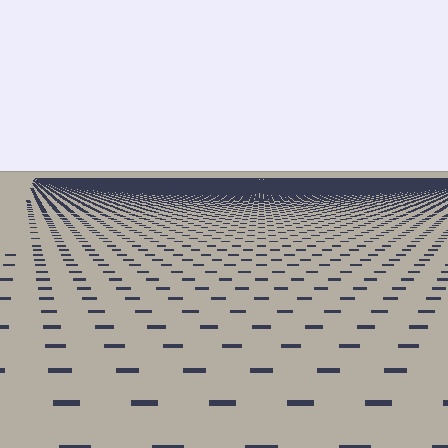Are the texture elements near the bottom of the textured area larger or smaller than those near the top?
Larger. Near the bottom, elements are closer to the viewer and appear at a bigger on-screen size.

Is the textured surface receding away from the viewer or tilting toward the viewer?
The surface is receding away from the viewer. Texture elements get smaller and denser toward the top.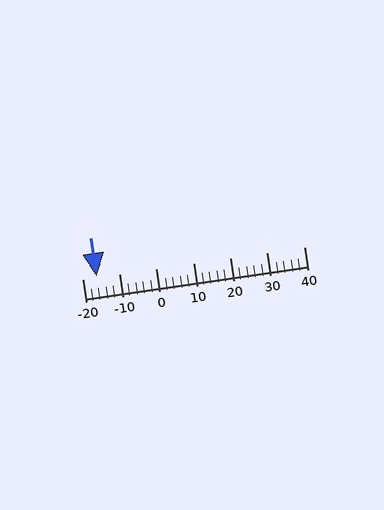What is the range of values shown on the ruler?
The ruler shows values from -20 to 40.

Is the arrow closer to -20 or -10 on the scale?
The arrow is closer to -20.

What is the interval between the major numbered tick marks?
The major tick marks are spaced 10 units apart.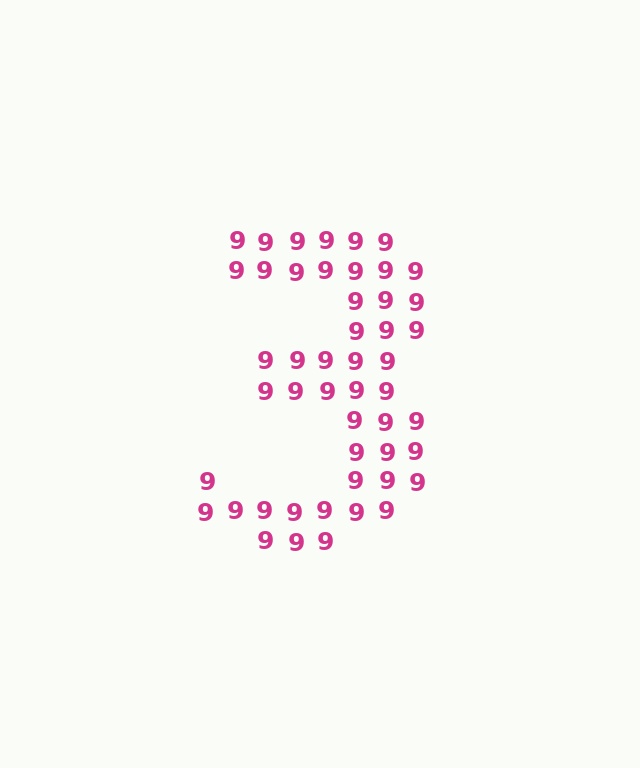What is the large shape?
The large shape is the digit 3.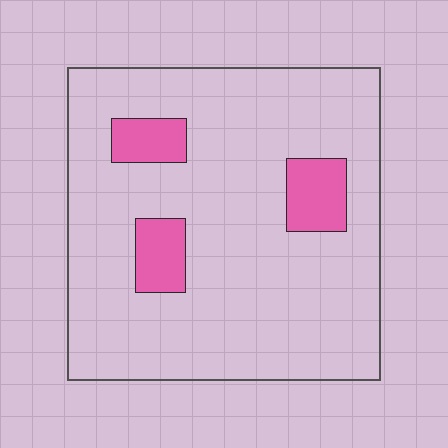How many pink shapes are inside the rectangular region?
3.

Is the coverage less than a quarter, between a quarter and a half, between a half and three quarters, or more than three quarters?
Less than a quarter.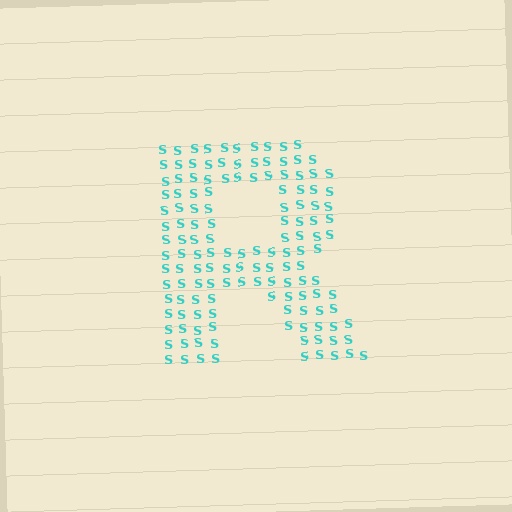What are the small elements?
The small elements are letter S's.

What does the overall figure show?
The overall figure shows the letter R.